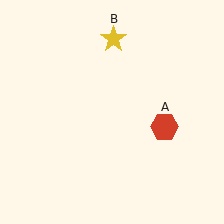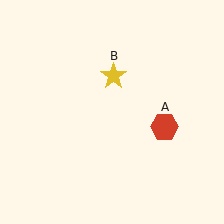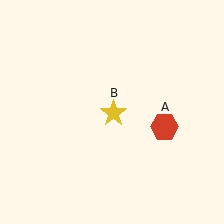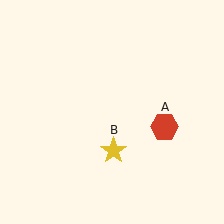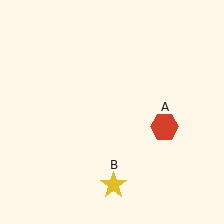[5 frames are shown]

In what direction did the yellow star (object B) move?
The yellow star (object B) moved down.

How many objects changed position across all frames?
1 object changed position: yellow star (object B).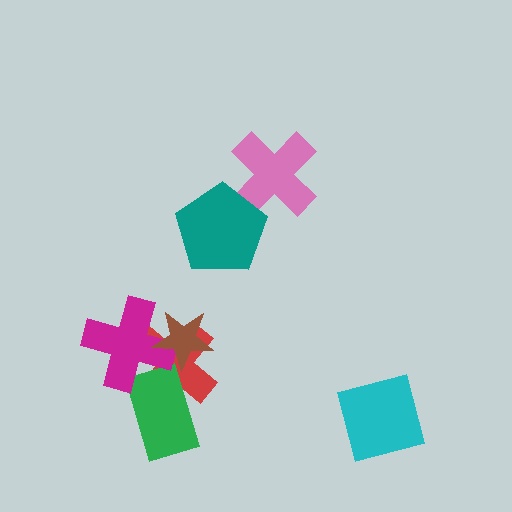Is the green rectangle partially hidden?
Yes, it is partially covered by another shape.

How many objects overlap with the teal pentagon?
1 object overlaps with the teal pentagon.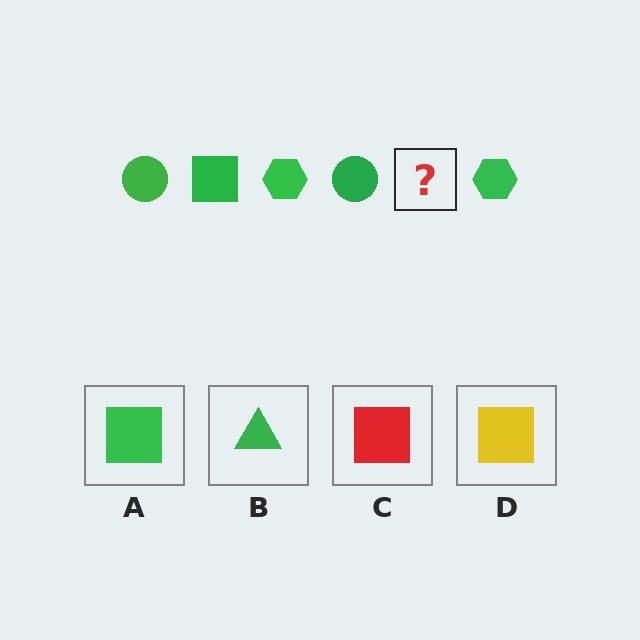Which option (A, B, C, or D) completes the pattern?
A.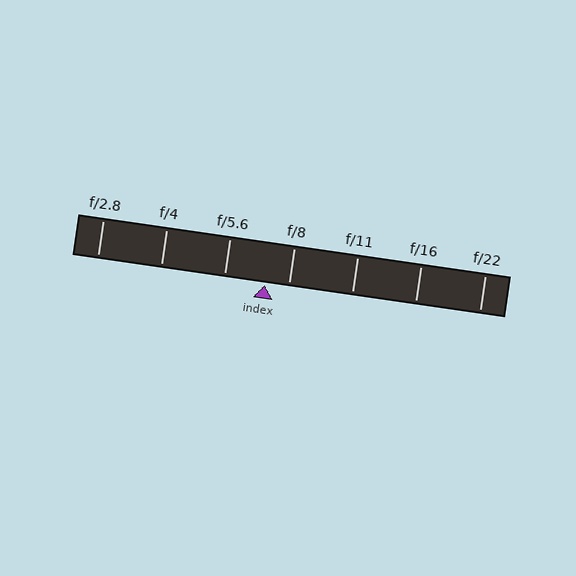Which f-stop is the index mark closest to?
The index mark is closest to f/8.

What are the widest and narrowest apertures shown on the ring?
The widest aperture shown is f/2.8 and the narrowest is f/22.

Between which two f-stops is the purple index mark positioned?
The index mark is between f/5.6 and f/8.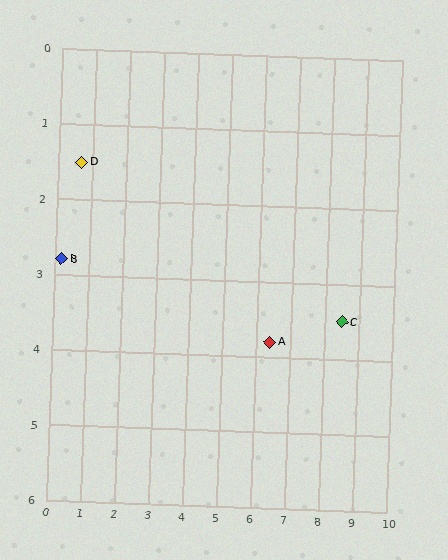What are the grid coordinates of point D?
Point D is at approximately (0.7, 1.5).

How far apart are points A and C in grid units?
Points A and C are about 2.1 grid units apart.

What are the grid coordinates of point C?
Point C is at approximately (8.5, 3.5).